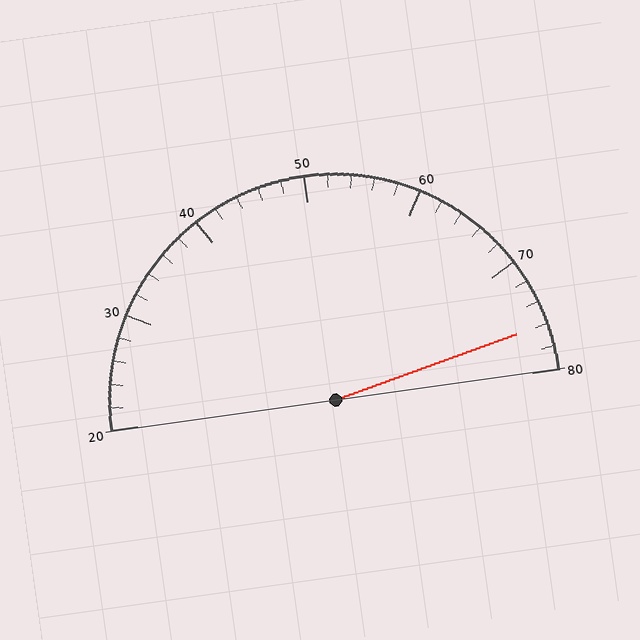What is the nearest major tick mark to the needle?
The nearest major tick mark is 80.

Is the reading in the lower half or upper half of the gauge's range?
The reading is in the upper half of the range (20 to 80).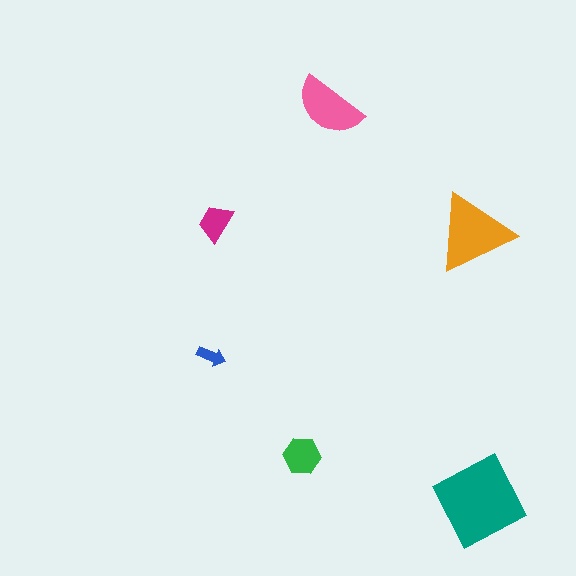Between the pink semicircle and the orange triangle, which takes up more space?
The orange triangle.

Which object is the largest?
The teal square.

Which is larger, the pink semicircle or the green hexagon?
The pink semicircle.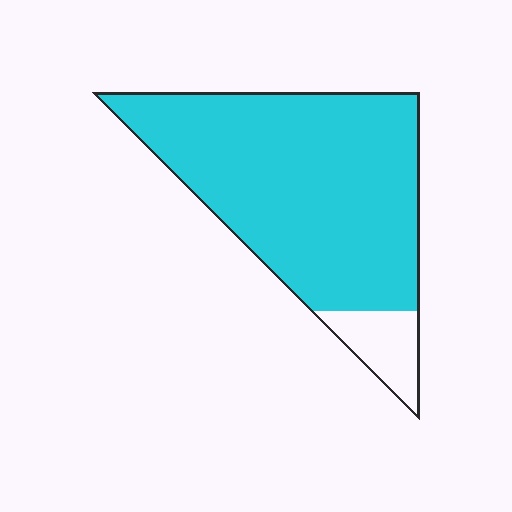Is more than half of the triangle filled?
Yes.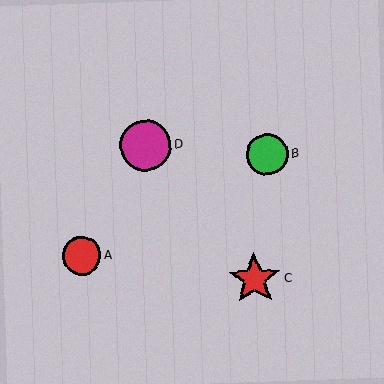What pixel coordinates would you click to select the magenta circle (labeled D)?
Click at (146, 146) to select the magenta circle D.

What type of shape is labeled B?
Shape B is a green circle.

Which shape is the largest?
The red star (labeled C) is the largest.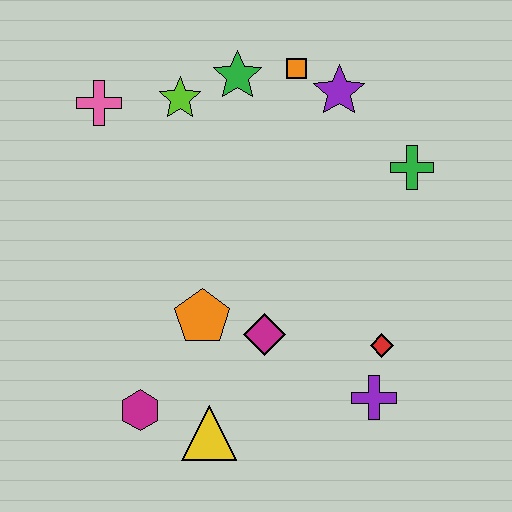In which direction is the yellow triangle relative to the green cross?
The yellow triangle is below the green cross.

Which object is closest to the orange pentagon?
The magenta diamond is closest to the orange pentagon.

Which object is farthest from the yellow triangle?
The orange square is farthest from the yellow triangle.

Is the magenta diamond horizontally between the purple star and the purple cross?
No